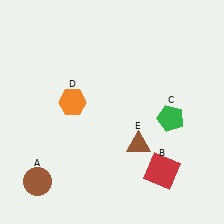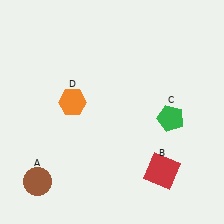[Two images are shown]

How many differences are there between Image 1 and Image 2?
There is 1 difference between the two images.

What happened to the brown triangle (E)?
The brown triangle (E) was removed in Image 2. It was in the bottom-right area of Image 1.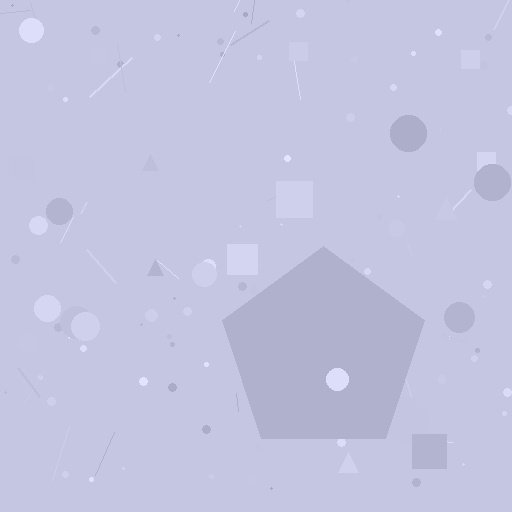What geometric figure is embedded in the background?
A pentagon is embedded in the background.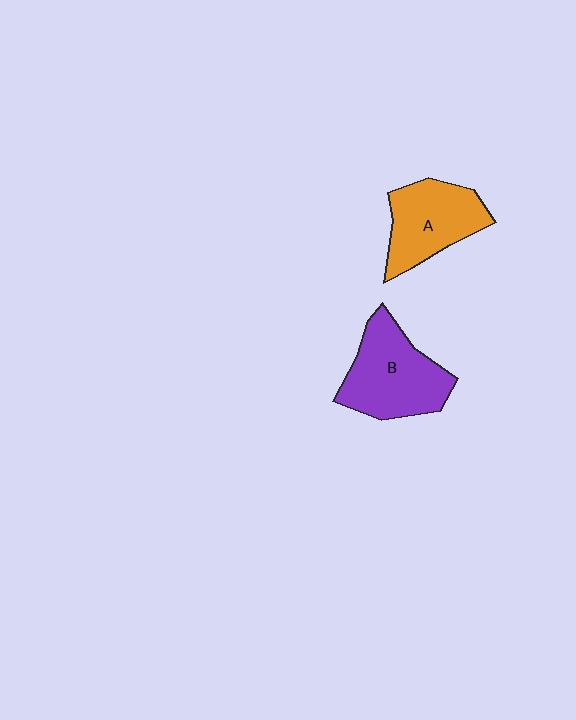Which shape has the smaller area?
Shape A (orange).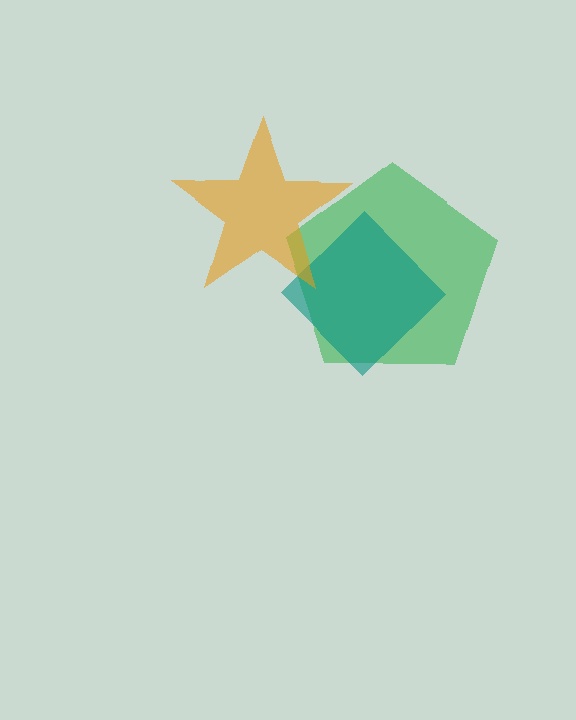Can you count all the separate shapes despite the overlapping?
Yes, there are 3 separate shapes.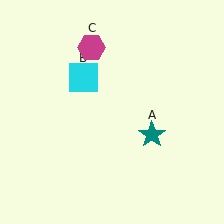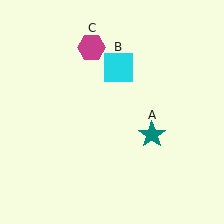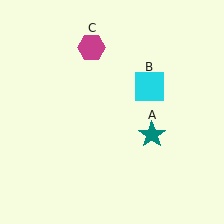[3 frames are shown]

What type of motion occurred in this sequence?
The cyan square (object B) rotated clockwise around the center of the scene.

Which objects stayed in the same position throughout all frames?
Teal star (object A) and magenta hexagon (object C) remained stationary.